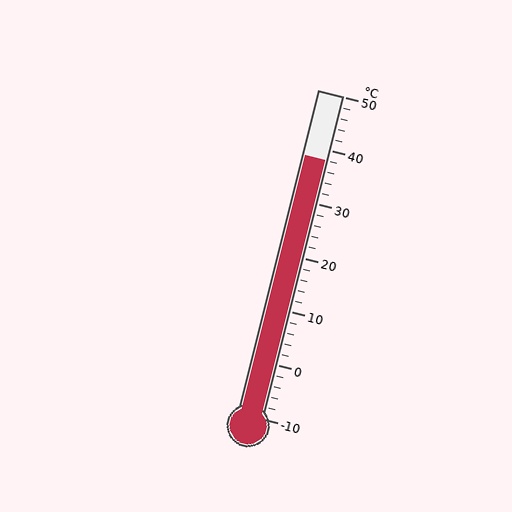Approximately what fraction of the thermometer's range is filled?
The thermometer is filled to approximately 80% of its range.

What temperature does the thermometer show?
The thermometer shows approximately 38°C.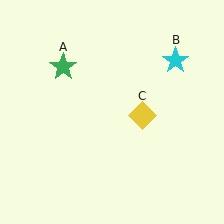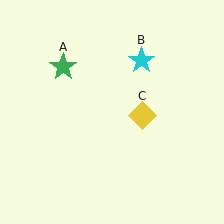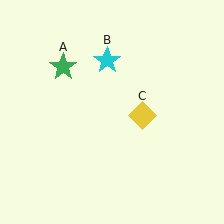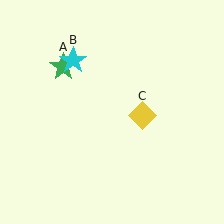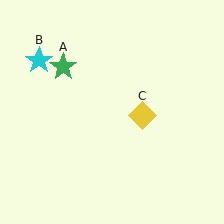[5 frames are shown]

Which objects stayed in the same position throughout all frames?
Green star (object A) and yellow diamond (object C) remained stationary.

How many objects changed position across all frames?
1 object changed position: cyan star (object B).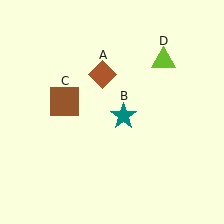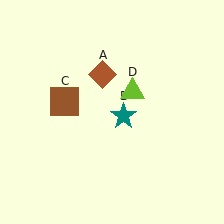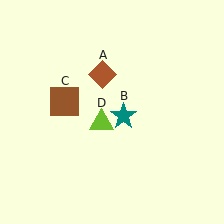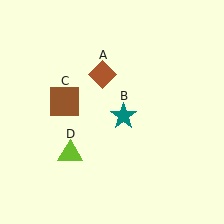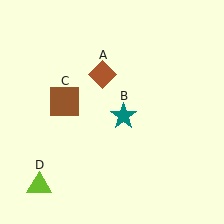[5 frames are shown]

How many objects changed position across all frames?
1 object changed position: lime triangle (object D).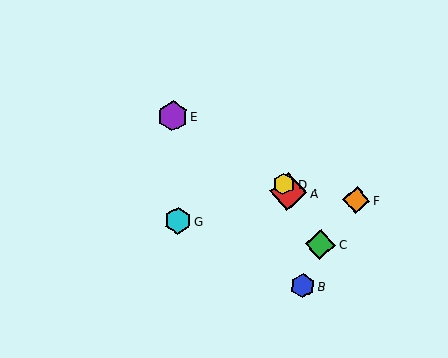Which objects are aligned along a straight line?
Objects A, C, D are aligned along a straight line.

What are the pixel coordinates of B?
Object B is at (303, 286).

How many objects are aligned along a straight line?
3 objects (A, C, D) are aligned along a straight line.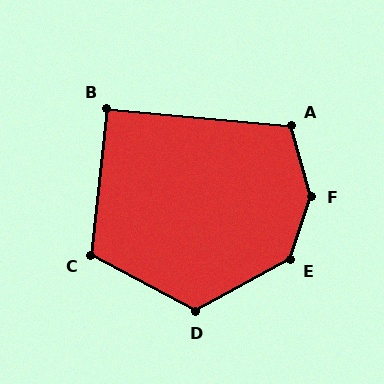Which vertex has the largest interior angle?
F, at approximately 146 degrees.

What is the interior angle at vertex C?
Approximately 112 degrees (obtuse).